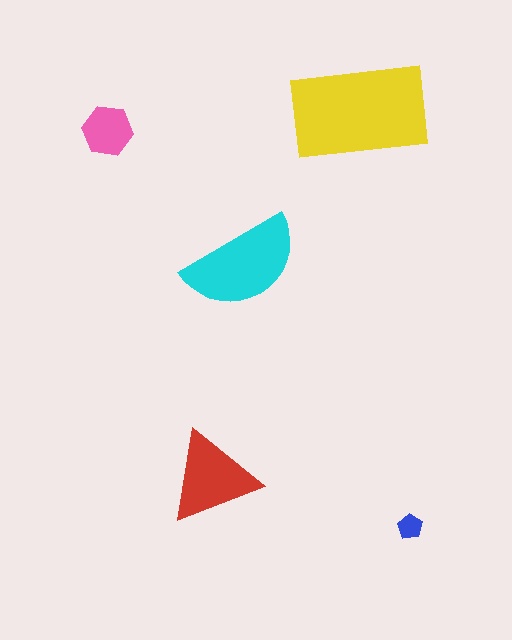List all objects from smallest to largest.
The blue pentagon, the pink hexagon, the red triangle, the cyan semicircle, the yellow rectangle.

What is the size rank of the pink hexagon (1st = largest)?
4th.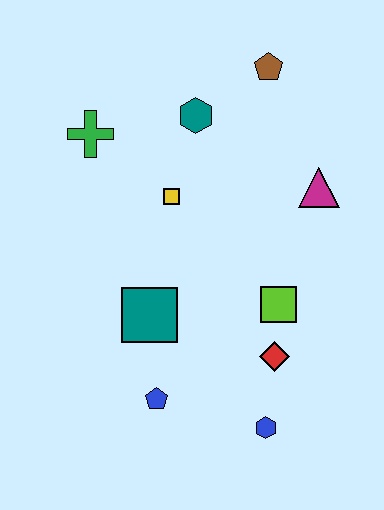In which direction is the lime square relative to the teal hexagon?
The lime square is below the teal hexagon.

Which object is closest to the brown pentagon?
The teal hexagon is closest to the brown pentagon.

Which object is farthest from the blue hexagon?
The brown pentagon is farthest from the blue hexagon.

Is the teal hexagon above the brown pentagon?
No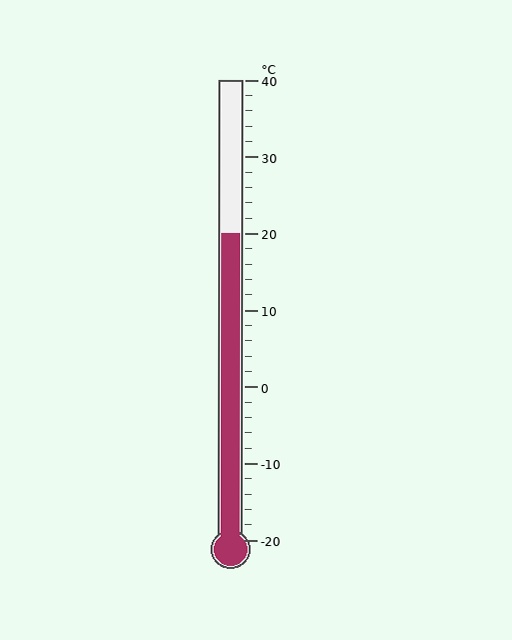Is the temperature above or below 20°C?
The temperature is at 20°C.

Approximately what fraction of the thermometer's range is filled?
The thermometer is filled to approximately 65% of its range.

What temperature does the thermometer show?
The thermometer shows approximately 20°C.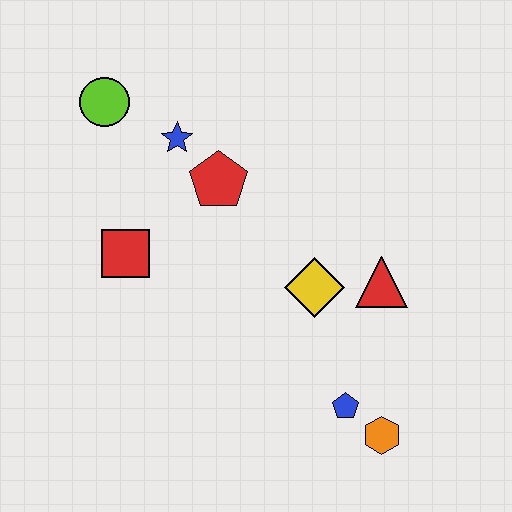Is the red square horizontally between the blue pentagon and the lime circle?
Yes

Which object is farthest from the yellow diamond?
The lime circle is farthest from the yellow diamond.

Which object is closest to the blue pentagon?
The orange hexagon is closest to the blue pentagon.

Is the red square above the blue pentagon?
Yes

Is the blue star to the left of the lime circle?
No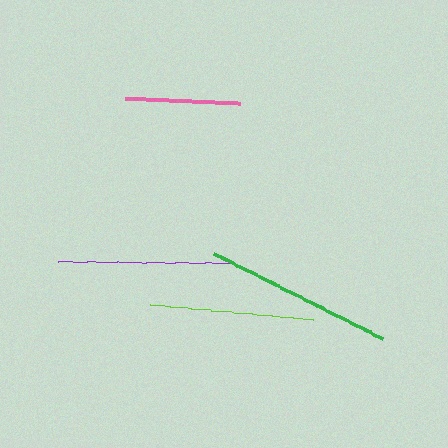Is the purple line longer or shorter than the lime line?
The purple line is longer than the lime line.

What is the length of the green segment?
The green segment is approximately 190 pixels long.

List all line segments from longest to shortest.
From longest to shortest: green, purple, lime, pink.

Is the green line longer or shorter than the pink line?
The green line is longer than the pink line.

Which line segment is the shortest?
The pink line is the shortest at approximately 115 pixels.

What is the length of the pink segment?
The pink segment is approximately 115 pixels long.